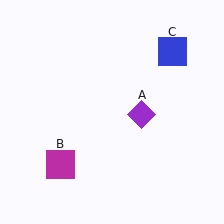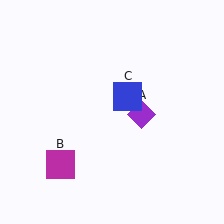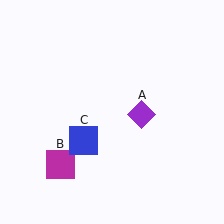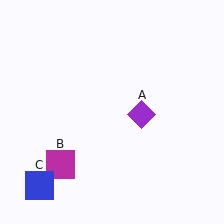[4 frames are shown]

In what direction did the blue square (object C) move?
The blue square (object C) moved down and to the left.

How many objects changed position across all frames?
1 object changed position: blue square (object C).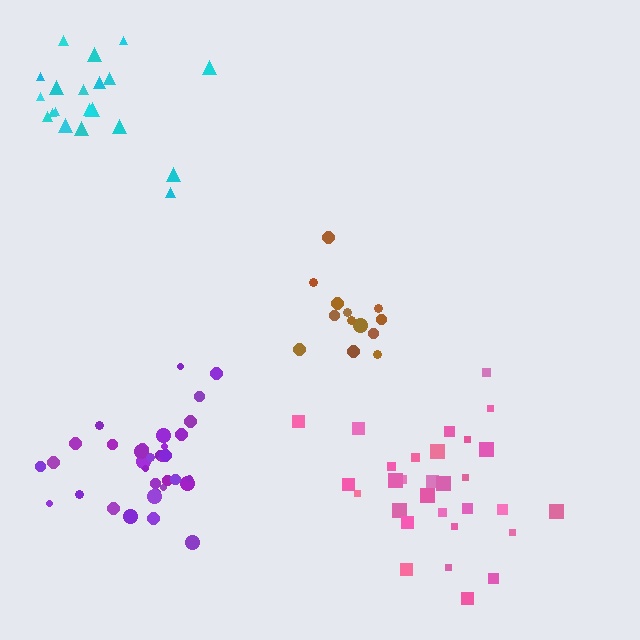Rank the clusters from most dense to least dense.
brown, purple, pink, cyan.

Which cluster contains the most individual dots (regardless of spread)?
Purple (34).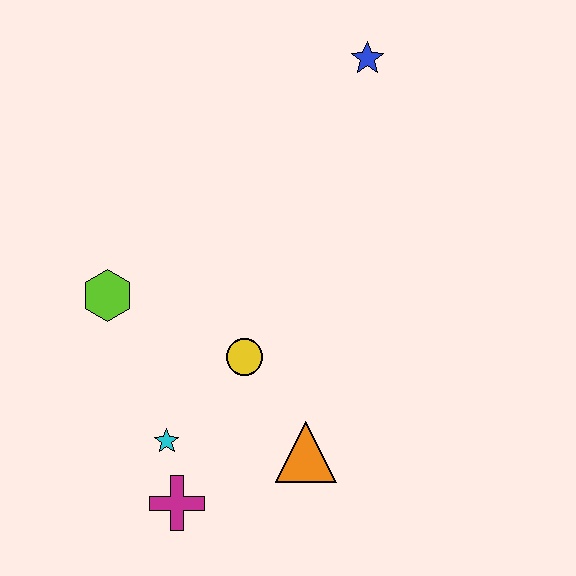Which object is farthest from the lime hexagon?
The blue star is farthest from the lime hexagon.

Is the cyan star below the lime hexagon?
Yes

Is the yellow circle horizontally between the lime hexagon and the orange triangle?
Yes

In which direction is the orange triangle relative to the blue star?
The orange triangle is below the blue star.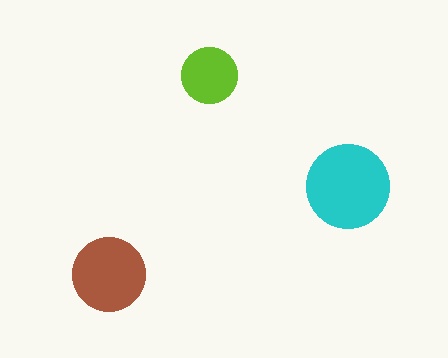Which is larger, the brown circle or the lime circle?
The brown one.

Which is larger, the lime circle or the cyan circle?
The cyan one.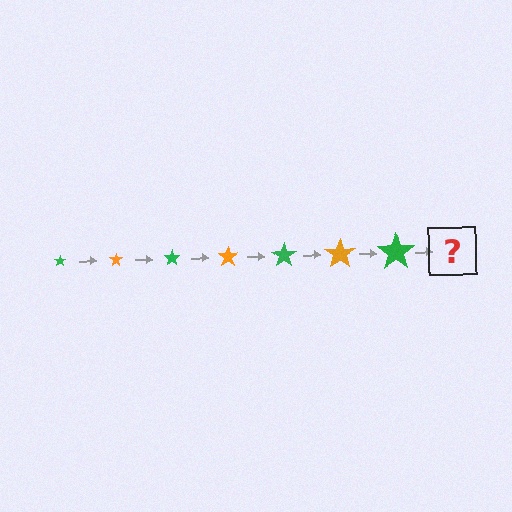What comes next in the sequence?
The next element should be an orange star, larger than the previous one.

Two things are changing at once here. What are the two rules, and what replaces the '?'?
The two rules are that the star grows larger each step and the color cycles through green and orange. The '?' should be an orange star, larger than the previous one.